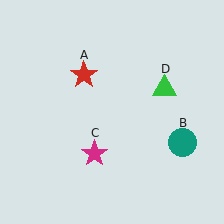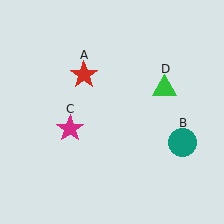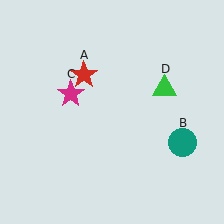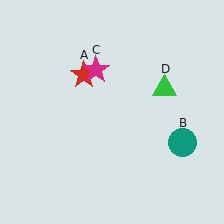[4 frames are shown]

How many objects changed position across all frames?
1 object changed position: magenta star (object C).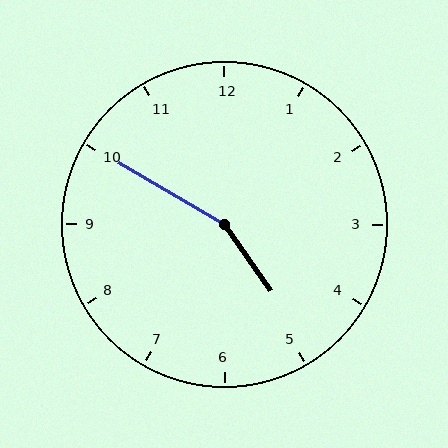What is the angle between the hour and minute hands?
Approximately 155 degrees.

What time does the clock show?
4:50.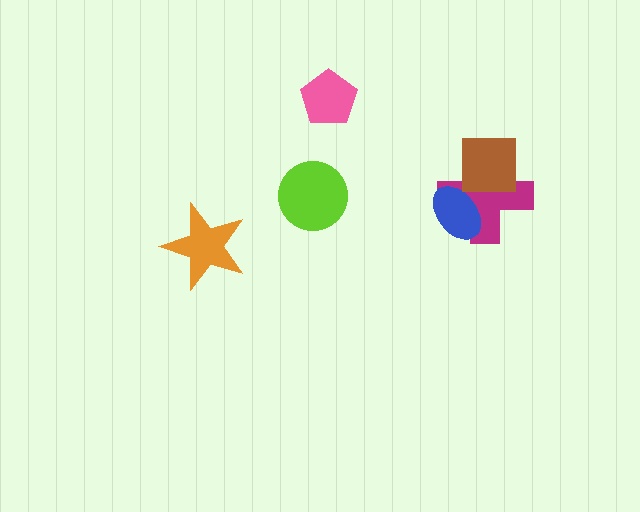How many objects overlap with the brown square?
1 object overlaps with the brown square.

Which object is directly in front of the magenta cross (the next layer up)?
The blue ellipse is directly in front of the magenta cross.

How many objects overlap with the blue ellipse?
1 object overlaps with the blue ellipse.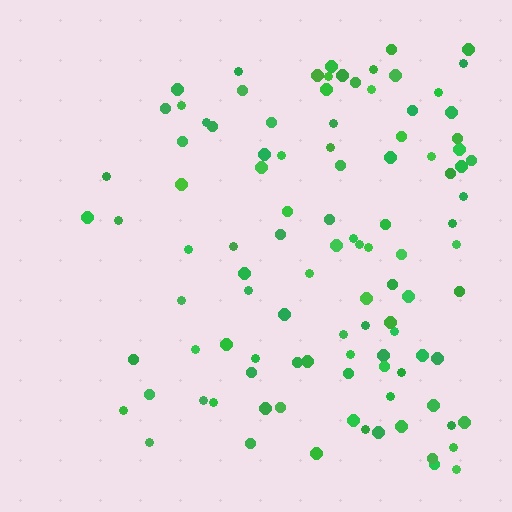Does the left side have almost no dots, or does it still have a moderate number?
Still a moderate number, just noticeably fewer than the right.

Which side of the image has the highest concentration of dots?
The right.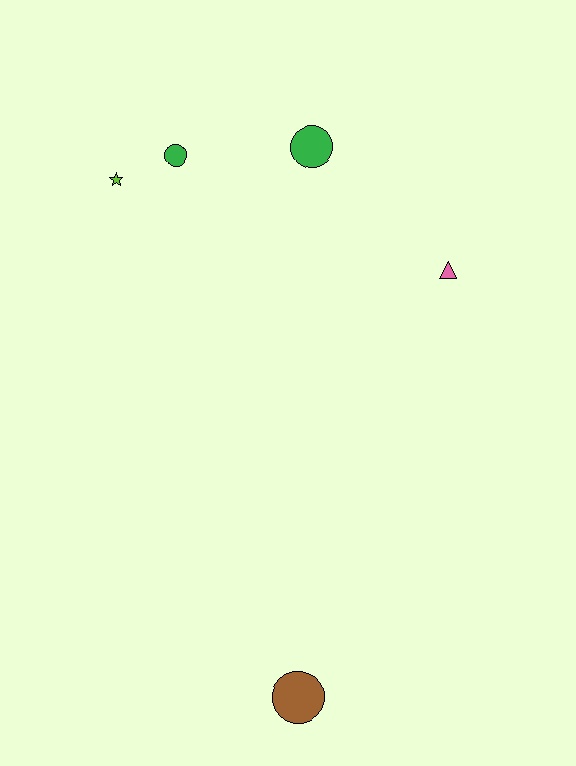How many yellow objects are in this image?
There are no yellow objects.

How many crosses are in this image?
There are no crosses.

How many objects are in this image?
There are 5 objects.